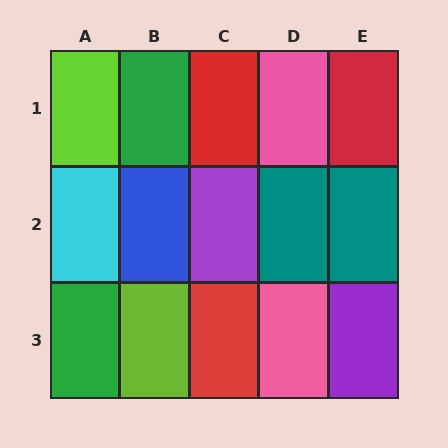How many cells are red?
3 cells are red.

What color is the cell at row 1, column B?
Green.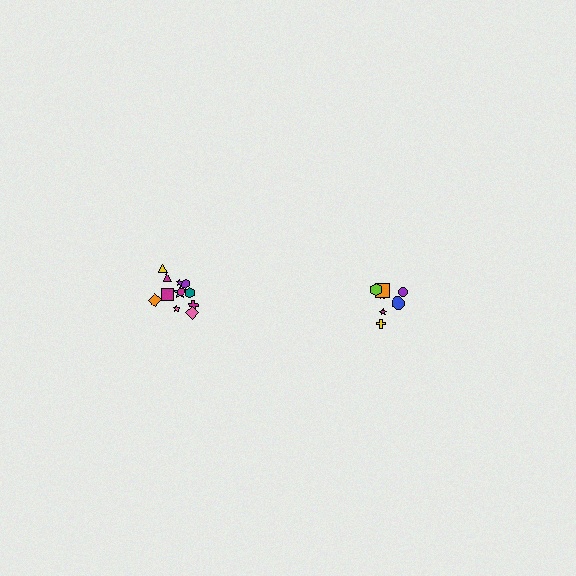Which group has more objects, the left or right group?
The left group.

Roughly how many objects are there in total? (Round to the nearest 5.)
Roughly 20 objects in total.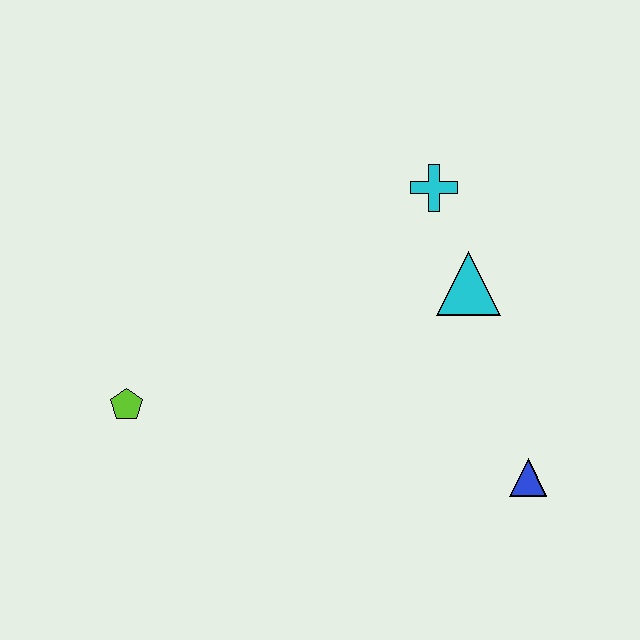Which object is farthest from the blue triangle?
The lime pentagon is farthest from the blue triangle.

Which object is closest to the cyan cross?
The cyan triangle is closest to the cyan cross.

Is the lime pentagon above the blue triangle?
Yes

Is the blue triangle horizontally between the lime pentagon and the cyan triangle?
No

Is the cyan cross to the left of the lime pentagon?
No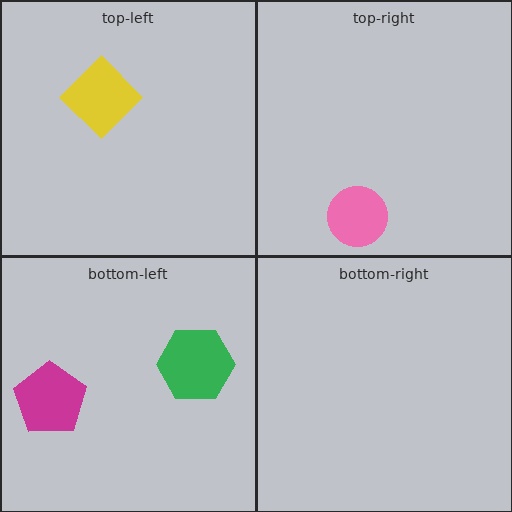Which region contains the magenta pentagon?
The bottom-left region.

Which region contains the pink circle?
The top-right region.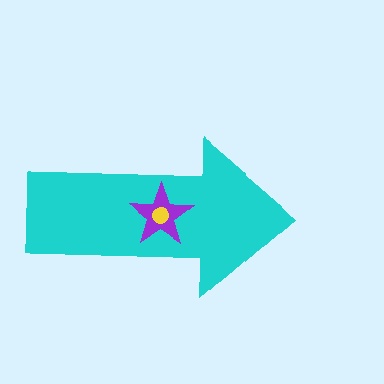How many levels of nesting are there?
3.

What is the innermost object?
The yellow circle.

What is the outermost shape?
The cyan arrow.